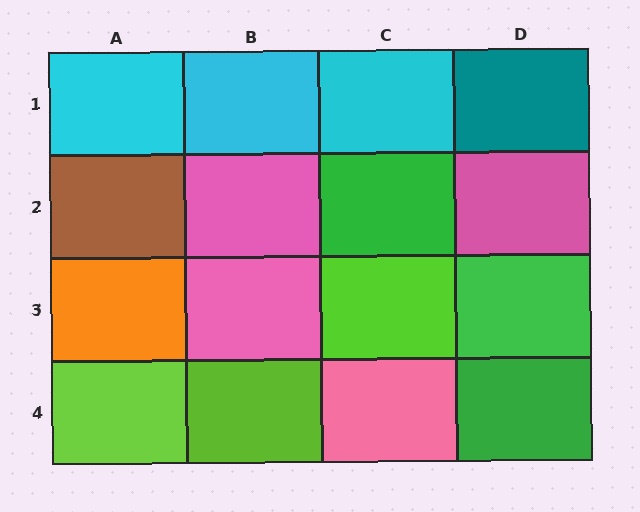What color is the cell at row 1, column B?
Cyan.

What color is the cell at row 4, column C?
Pink.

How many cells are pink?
4 cells are pink.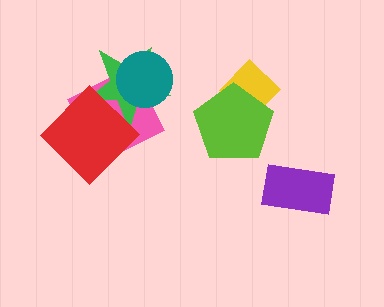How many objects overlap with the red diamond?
2 objects overlap with the red diamond.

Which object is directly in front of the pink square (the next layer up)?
The green star is directly in front of the pink square.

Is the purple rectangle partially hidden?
No, no other shape covers it.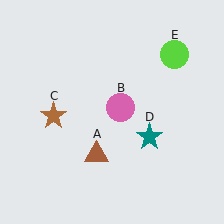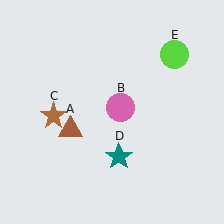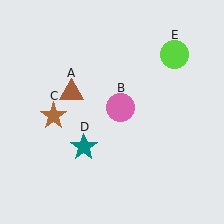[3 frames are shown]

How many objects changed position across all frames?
2 objects changed position: brown triangle (object A), teal star (object D).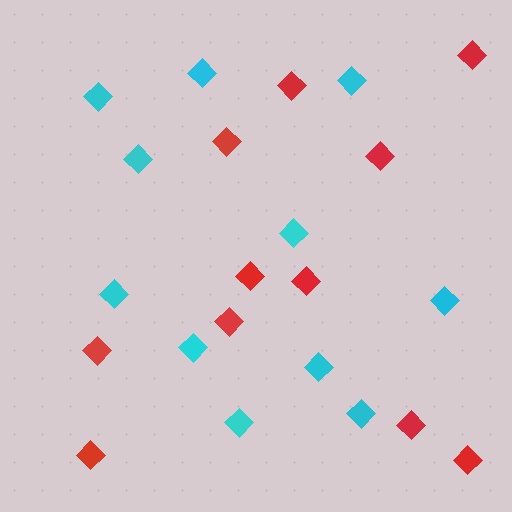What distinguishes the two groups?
There are 2 groups: one group of red diamonds (11) and one group of cyan diamonds (11).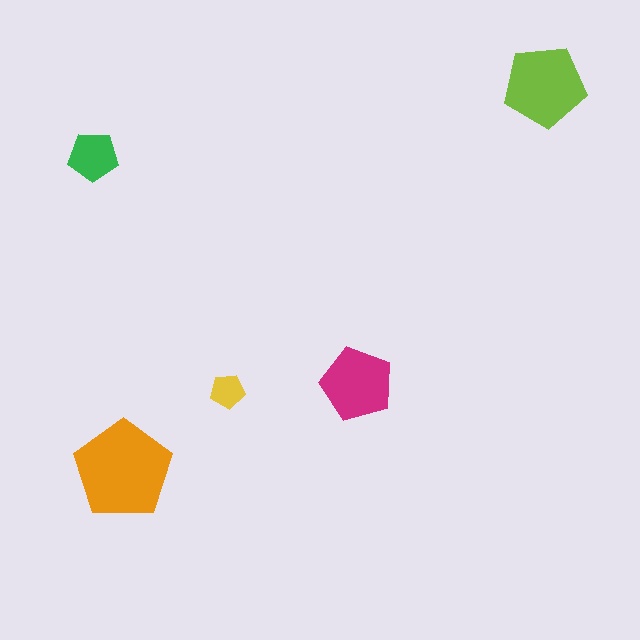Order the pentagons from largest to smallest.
the orange one, the lime one, the magenta one, the green one, the yellow one.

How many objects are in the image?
There are 5 objects in the image.